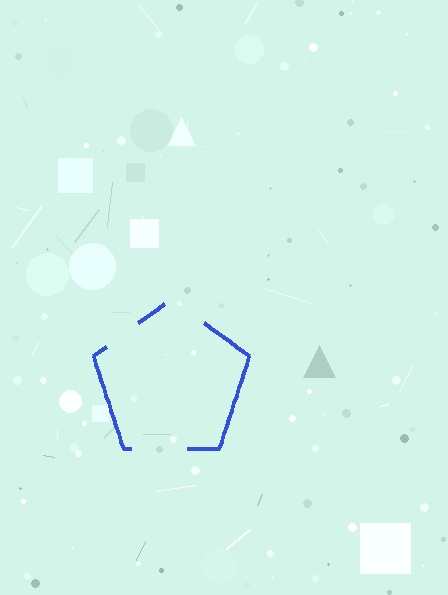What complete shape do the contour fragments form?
The contour fragments form a pentagon.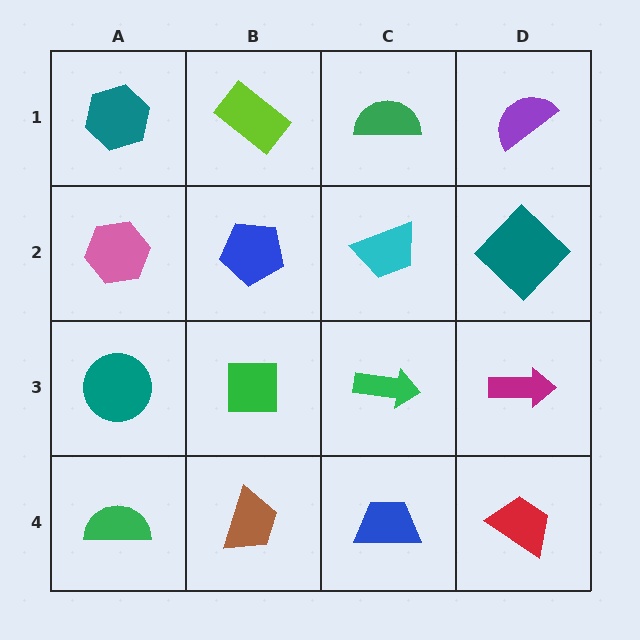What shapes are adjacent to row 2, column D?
A purple semicircle (row 1, column D), a magenta arrow (row 3, column D), a cyan trapezoid (row 2, column C).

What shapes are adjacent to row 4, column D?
A magenta arrow (row 3, column D), a blue trapezoid (row 4, column C).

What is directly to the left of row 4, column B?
A green semicircle.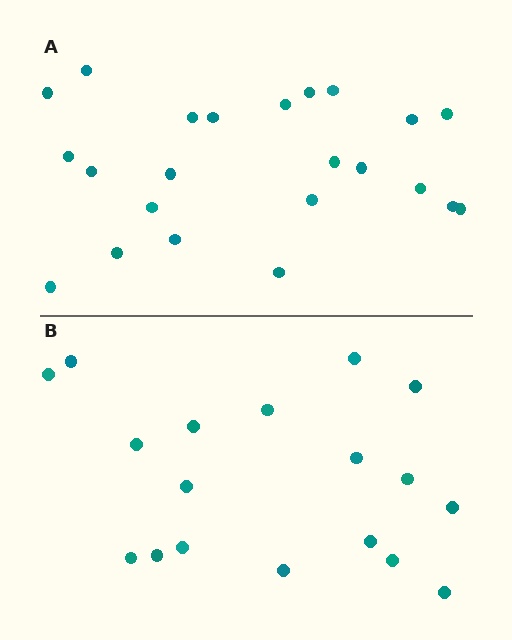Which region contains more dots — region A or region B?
Region A (the top region) has more dots.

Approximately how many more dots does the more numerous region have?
Region A has about 5 more dots than region B.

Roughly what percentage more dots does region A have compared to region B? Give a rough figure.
About 30% more.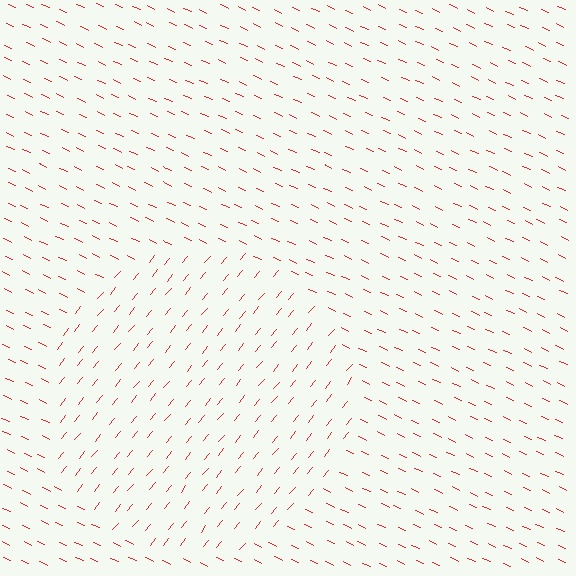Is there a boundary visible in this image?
Yes, there is a texture boundary formed by a change in line orientation.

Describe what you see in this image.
The image is filled with small red line segments. A circle region in the image has lines oriented differently from the surrounding lines, creating a visible texture boundary.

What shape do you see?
I see a circle.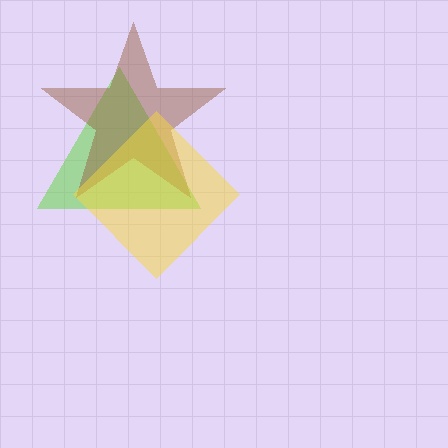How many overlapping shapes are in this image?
There are 3 overlapping shapes in the image.